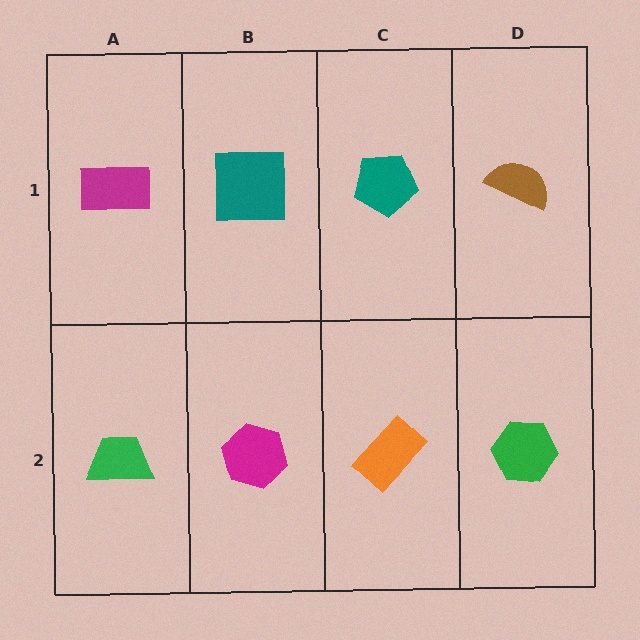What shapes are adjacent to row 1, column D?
A green hexagon (row 2, column D), a teal pentagon (row 1, column C).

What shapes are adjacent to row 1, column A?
A green trapezoid (row 2, column A), a teal square (row 1, column B).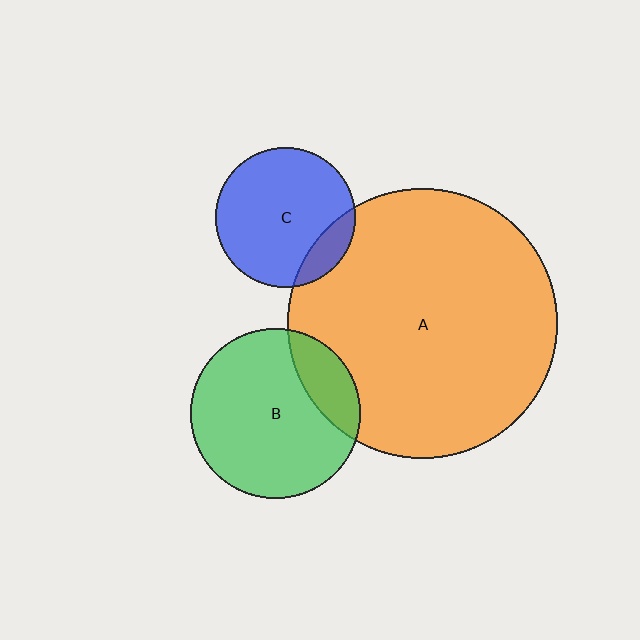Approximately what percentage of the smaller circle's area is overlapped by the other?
Approximately 15%.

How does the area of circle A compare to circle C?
Approximately 3.7 times.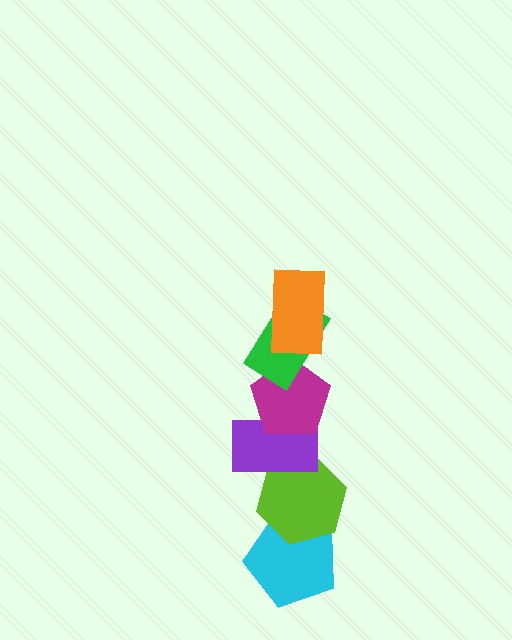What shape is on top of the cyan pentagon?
The lime hexagon is on top of the cyan pentagon.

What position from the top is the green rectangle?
The green rectangle is 2nd from the top.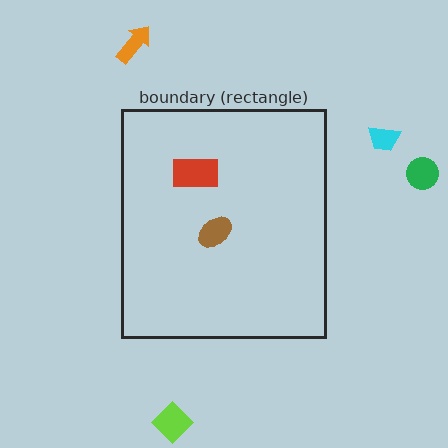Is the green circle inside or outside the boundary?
Outside.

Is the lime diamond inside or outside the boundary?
Outside.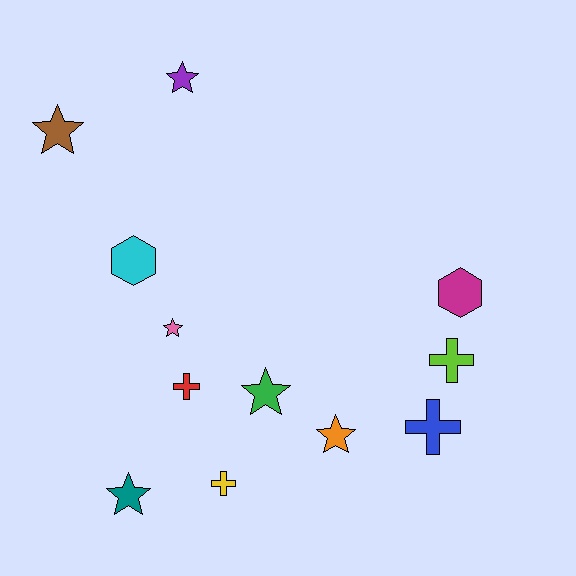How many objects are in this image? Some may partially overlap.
There are 12 objects.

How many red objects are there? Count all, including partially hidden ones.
There is 1 red object.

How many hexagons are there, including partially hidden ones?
There are 2 hexagons.